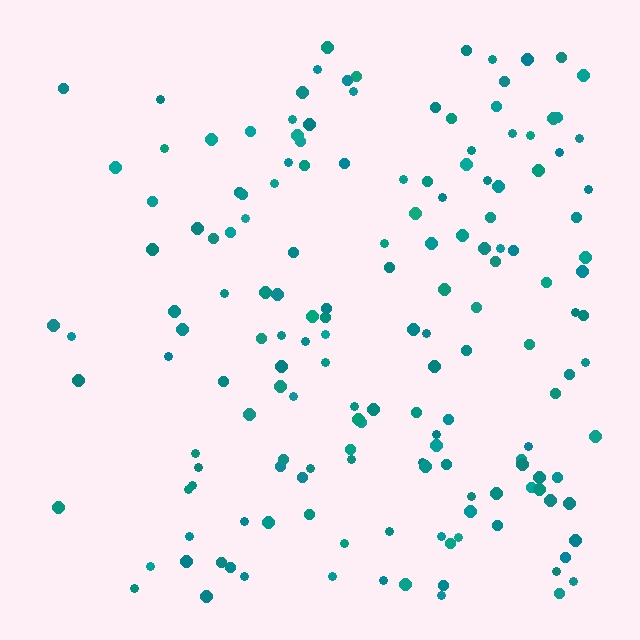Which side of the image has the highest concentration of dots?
The right.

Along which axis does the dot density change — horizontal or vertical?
Horizontal.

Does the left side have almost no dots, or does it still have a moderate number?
Still a moderate number, just noticeably fewer than the right.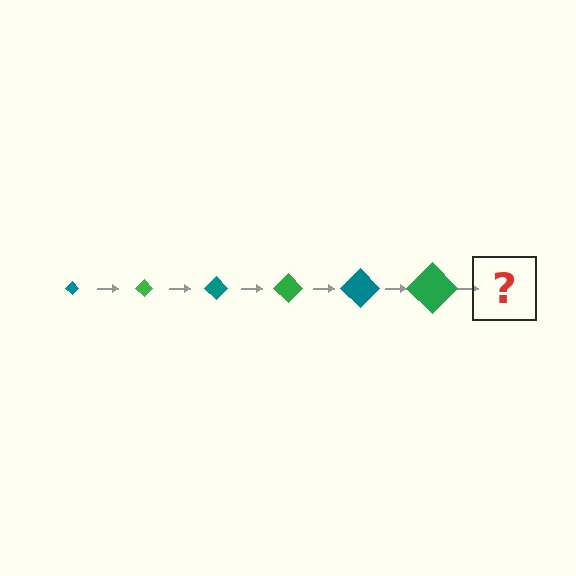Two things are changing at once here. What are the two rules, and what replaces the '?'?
The two rules are that the diamond grows larger each step and the color cycles through teal and green. The '?' should be a teal diamond, larger than the previous one.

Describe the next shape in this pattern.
It should be a teal diamond, larger than the previous one.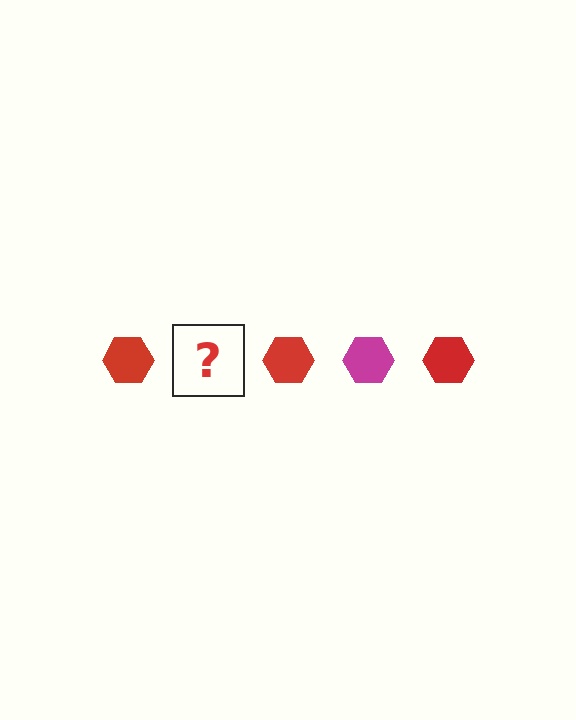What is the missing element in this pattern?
The missing element is a magenta hexagon.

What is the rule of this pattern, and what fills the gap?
The rule is that the pattern cycles through red, magenta hexagons. The gap should be filled with a magenta hexagon.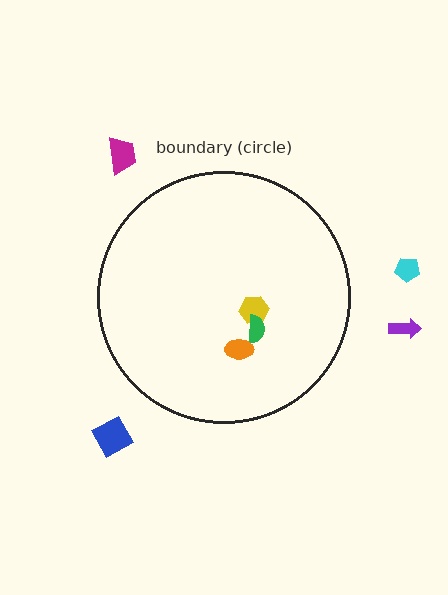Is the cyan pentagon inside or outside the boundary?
Outside.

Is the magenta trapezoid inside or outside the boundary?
Outside.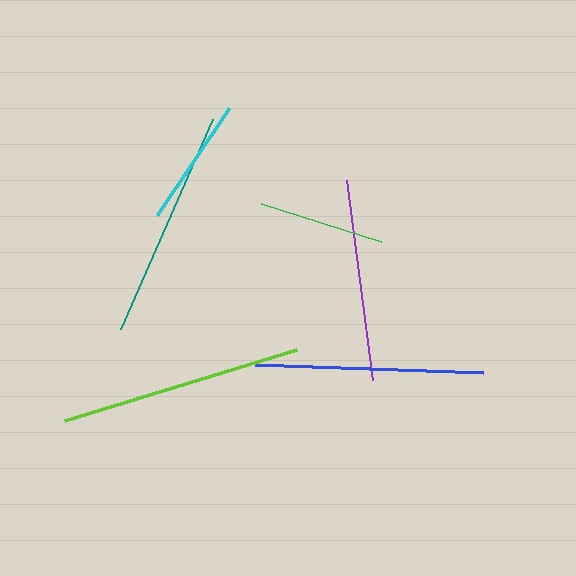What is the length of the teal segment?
The teal segment is approximately 230 pixels long.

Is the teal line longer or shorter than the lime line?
The lime line is longer than the teal line.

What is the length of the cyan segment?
The cyan segment is approximately 129 pixels long.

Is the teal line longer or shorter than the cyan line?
The teal line is longer than the cyan line.